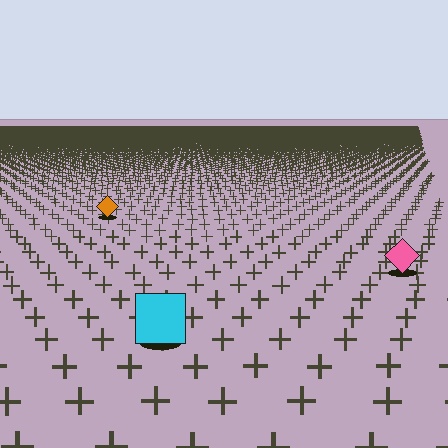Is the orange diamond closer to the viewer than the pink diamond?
No. The pink diamond is closer — you can tell from the texture gradient: the ground texture is coarser near it.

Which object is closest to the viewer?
The cyan square is closest. The texture marks near it are larger and more spread out.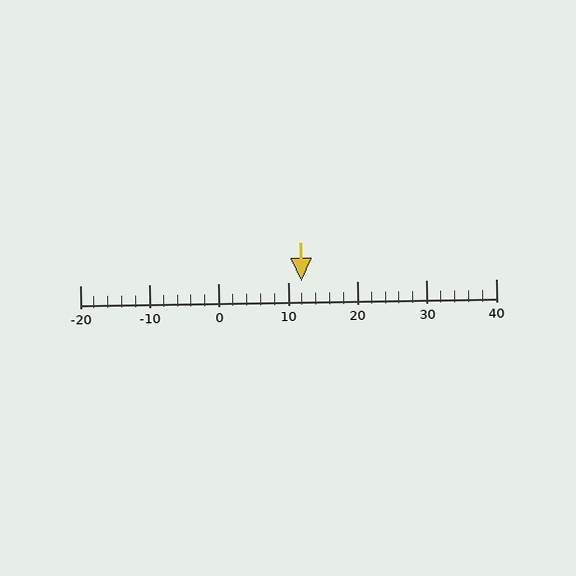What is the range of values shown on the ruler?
The ruler shows values from -20 to 40.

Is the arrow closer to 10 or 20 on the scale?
The arrow is closer to 10.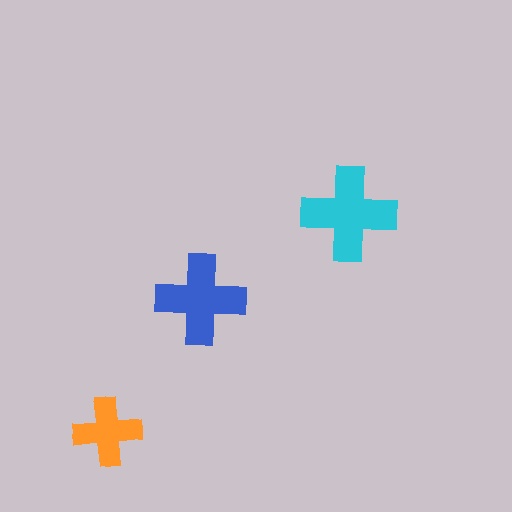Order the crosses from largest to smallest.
the cyan one, the blue one, the orange one.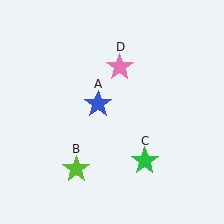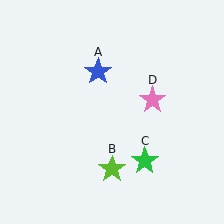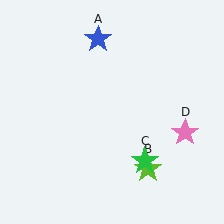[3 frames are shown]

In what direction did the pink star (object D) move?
The pink star (object D) moved down and to the right.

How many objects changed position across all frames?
3 objects changed position: blue star (object A), lime star (object B), pink star (object D).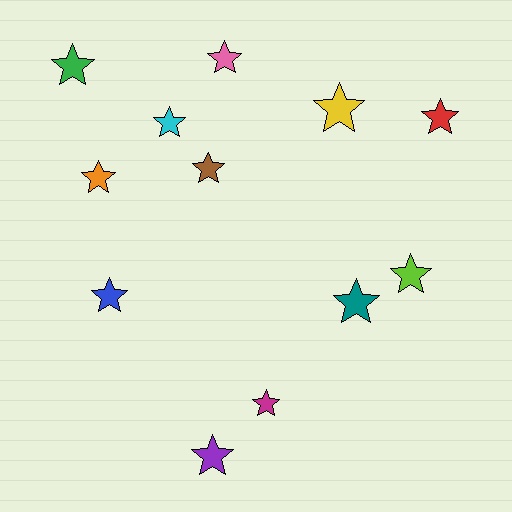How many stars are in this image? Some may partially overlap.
There are 12 stars.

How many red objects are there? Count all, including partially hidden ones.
There is 1 red object.